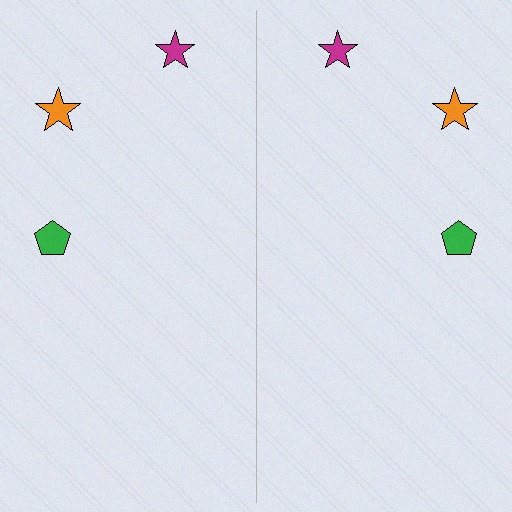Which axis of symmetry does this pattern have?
The pattern has a vertical axis of symmetry running through the center of the image.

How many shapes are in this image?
There are 6 shapes in this image.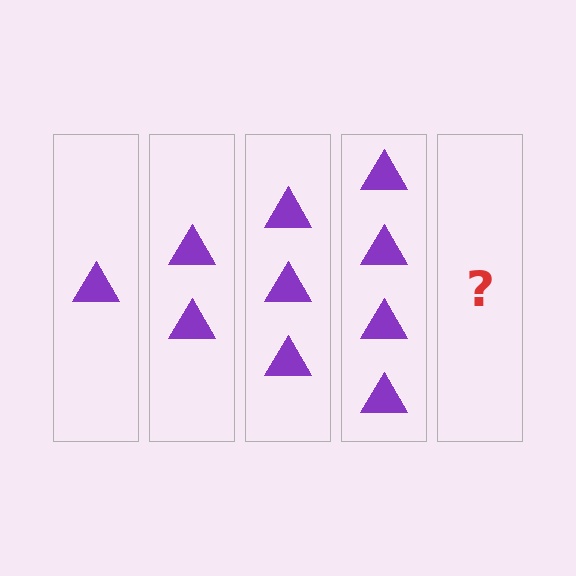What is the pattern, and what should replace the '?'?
The pattern is that each step adds one more triangle. The '?' should be 5 triangles.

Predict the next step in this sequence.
The next step is 5 triangles.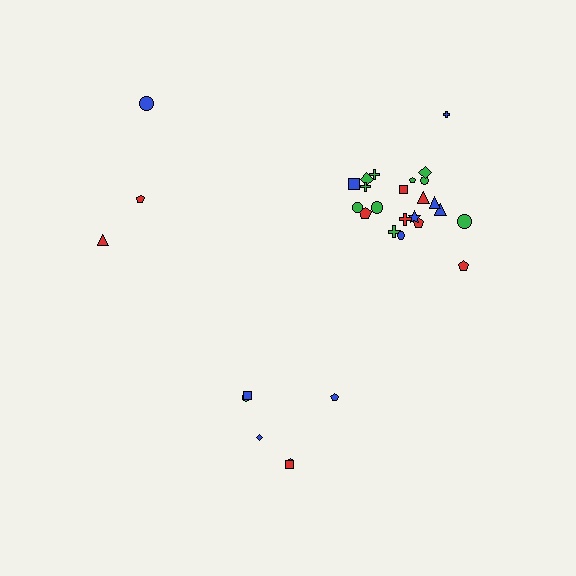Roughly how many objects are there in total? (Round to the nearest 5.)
Roughly 30 objects in total.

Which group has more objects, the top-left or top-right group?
The top-right group.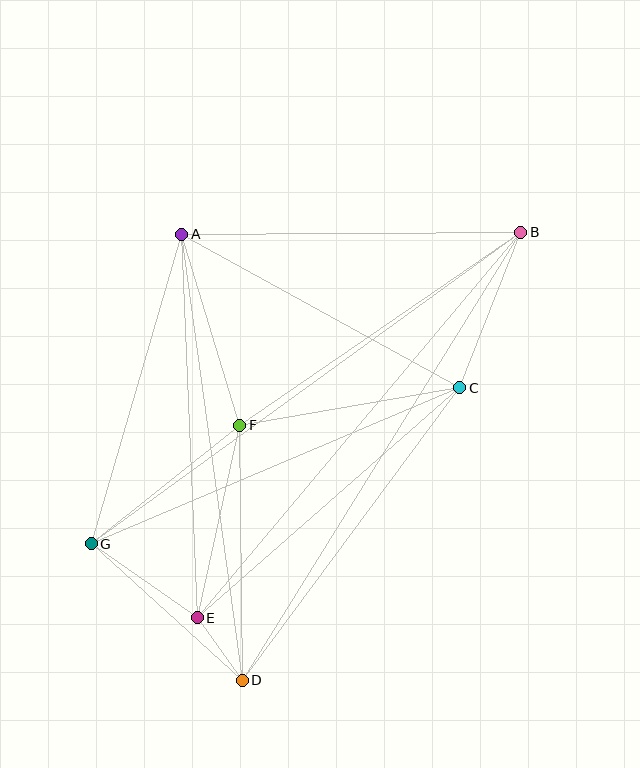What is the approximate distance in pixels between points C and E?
The distance between C and E is approximately 349 pixels.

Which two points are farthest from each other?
Points B and G are farthest from each other.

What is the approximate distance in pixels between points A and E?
The distance between A and E is approximately 384 pixels.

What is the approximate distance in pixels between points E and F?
The distance between E and F is approximately 197 pixels.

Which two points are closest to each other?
Points D and E are closest to each other.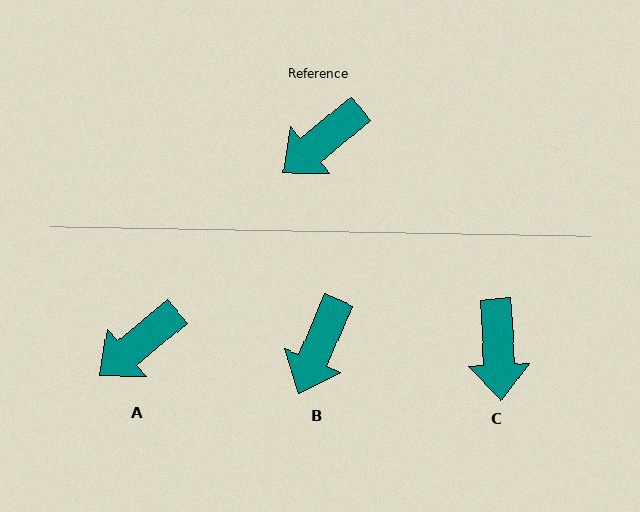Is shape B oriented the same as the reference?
No, it is off by about 28 degrees.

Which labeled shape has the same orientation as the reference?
A.